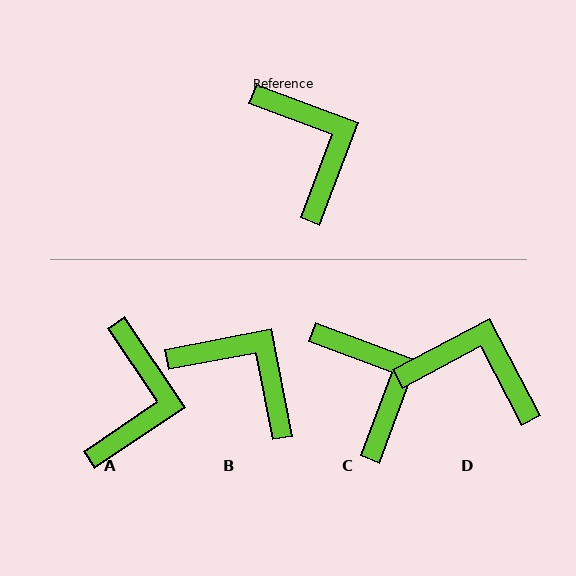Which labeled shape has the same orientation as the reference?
C.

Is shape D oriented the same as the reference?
No, it is off by about 48 degrees.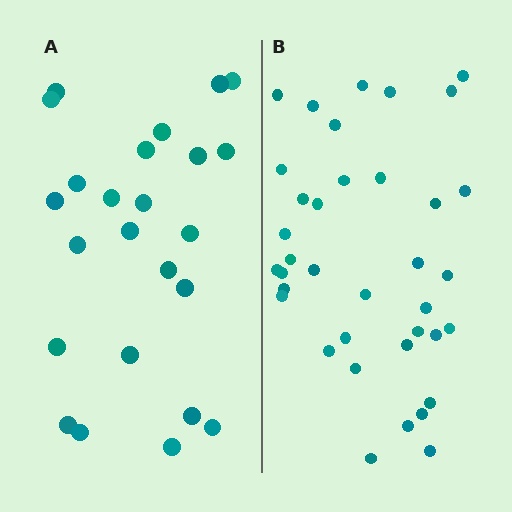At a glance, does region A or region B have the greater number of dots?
Region B (the right region) has more dots.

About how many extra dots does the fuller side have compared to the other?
Region B has approximately 15 more dots than region A.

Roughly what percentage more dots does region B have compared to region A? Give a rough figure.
About 55% more.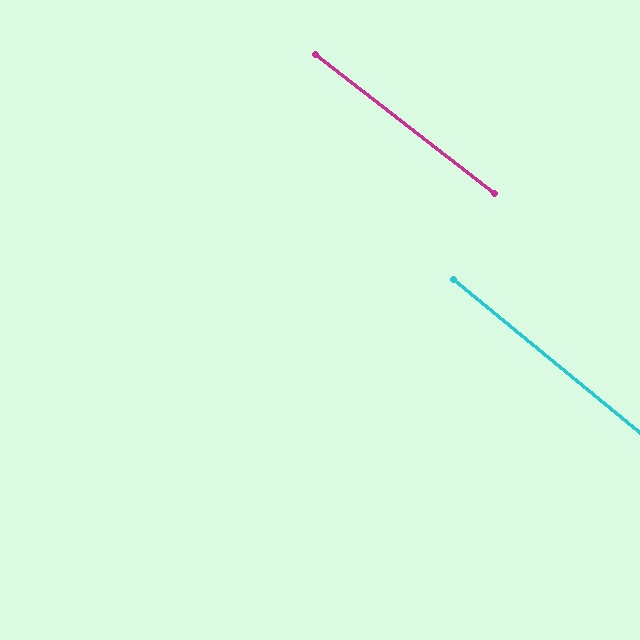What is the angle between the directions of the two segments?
Approximately 2 degrees.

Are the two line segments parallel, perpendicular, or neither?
Parallel — their directions differ by only 1.7°.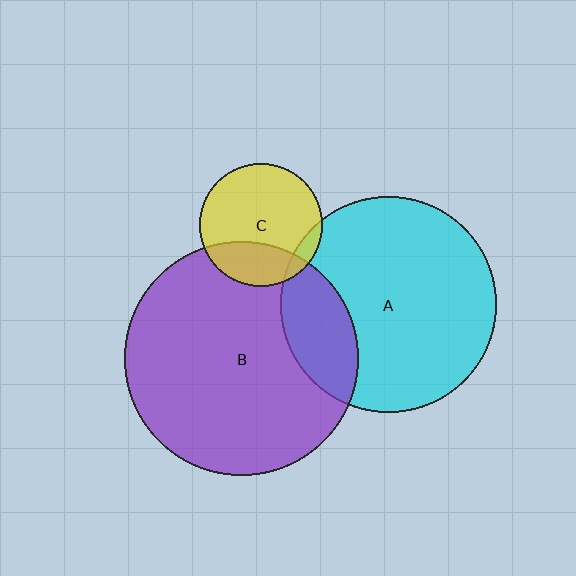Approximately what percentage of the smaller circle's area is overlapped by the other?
Approximately 10%.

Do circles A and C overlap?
Yes.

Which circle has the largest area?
Circle B (purple).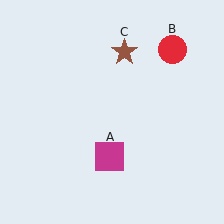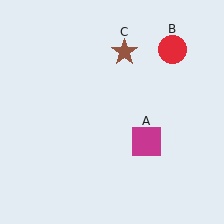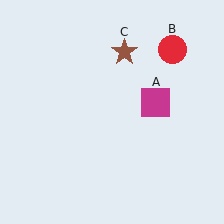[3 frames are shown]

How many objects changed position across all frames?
1 object changed position: magenta square (object A).